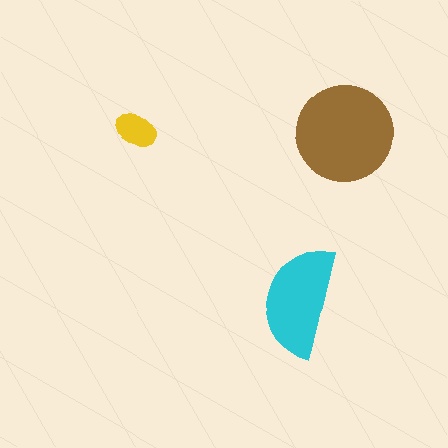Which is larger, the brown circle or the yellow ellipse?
The brown circle.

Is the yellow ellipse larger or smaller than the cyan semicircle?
Smaller.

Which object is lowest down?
The cyan semicircle is bottommost.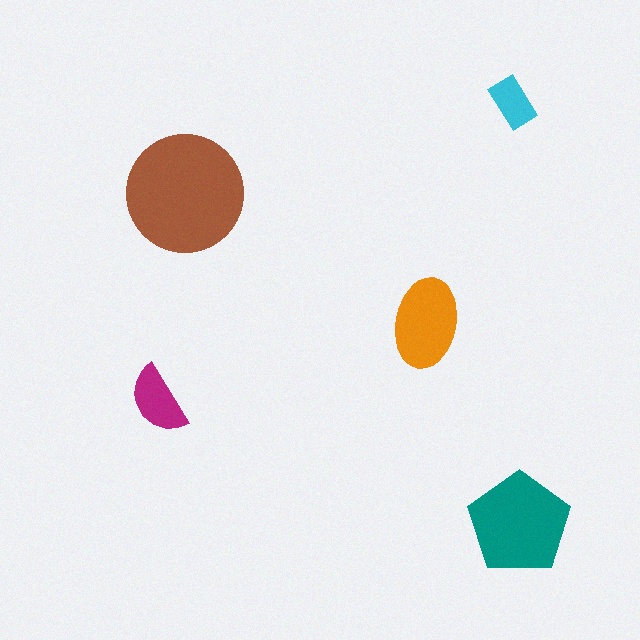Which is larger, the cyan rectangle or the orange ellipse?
The orange ellipse.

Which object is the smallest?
The cyan rectangle.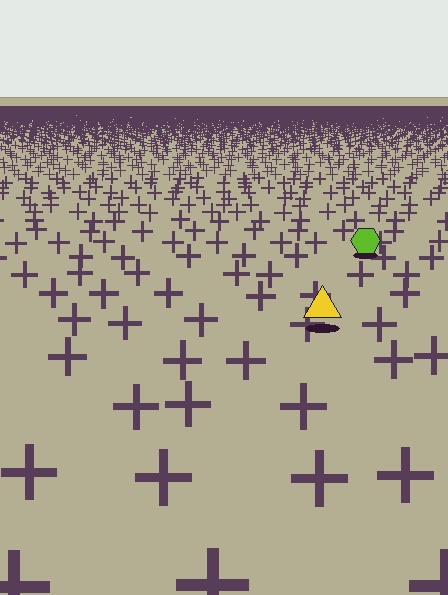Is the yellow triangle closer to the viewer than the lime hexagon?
Yes. The yellow triangle is closer — you can tell from the texture gradient: the ground texture is coarser near it.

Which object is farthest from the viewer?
The lime hexagon is farthest from the viewer. It appears smaller and the ground texture around it is denser.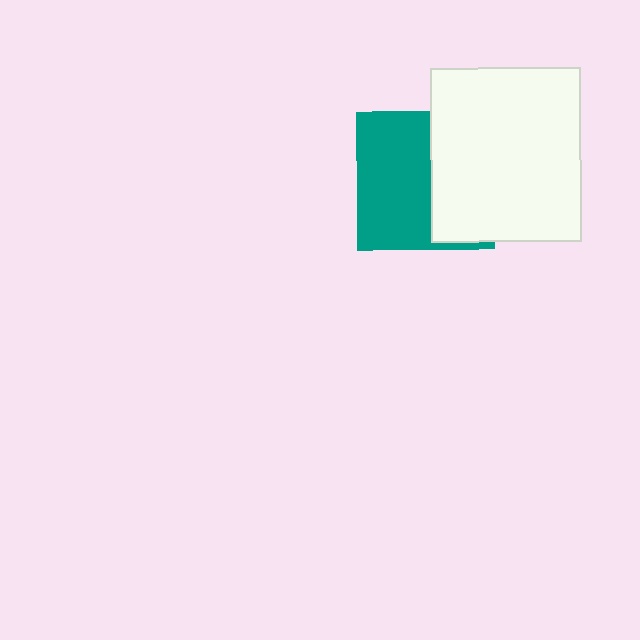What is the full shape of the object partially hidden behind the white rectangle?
The partially hidden object is a teal square.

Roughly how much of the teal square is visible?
About half of it is visible (roughly 56%).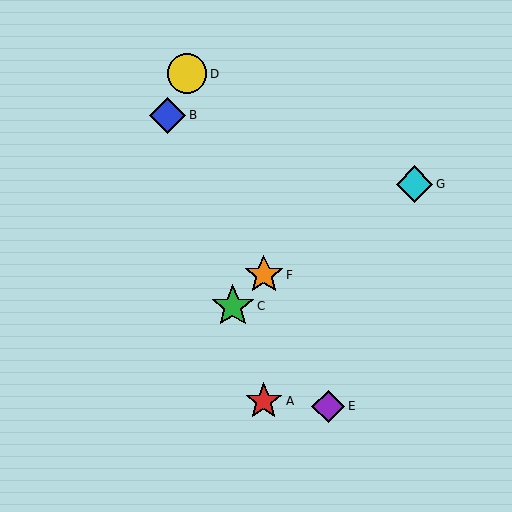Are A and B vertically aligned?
No, A is at x≈264 and B is at x≈168.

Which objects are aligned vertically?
Objects A, F are aligned vertically.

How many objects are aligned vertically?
2 objects (A, F) are aligned vertically.